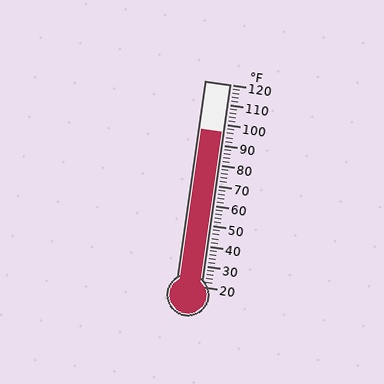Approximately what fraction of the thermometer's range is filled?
The thermometer is filled to approximately 75% of its range.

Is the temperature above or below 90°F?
The temperature is above 90°F.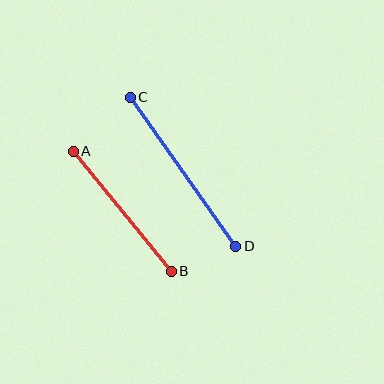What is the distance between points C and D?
The distance is approximately 182 pixels.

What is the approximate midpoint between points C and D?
The midpoint is at approximately (183, 172) pixels.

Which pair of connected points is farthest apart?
Points C and D are farthest apart.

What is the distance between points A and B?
The distance is approximately 155 pixels.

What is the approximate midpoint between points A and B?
The midpoint is at approximately (122, 211) pixels.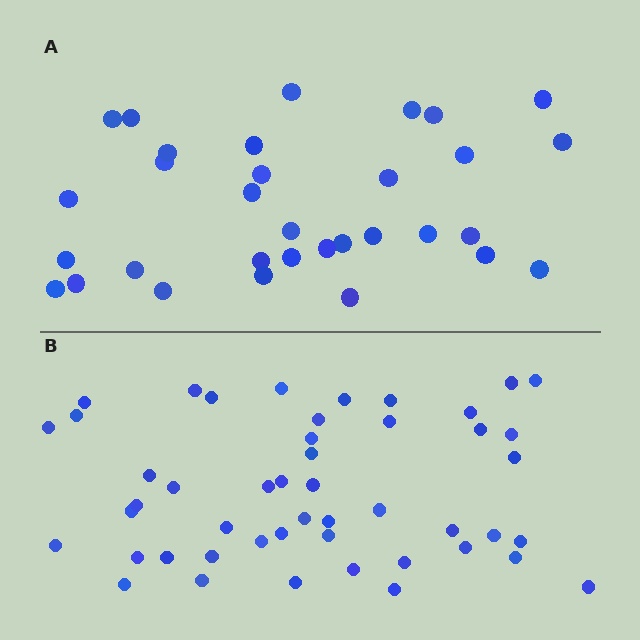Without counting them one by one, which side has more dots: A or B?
Region B (the bottom region) has more dots.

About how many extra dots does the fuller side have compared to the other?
Region B has approximately 15 more dots than region A.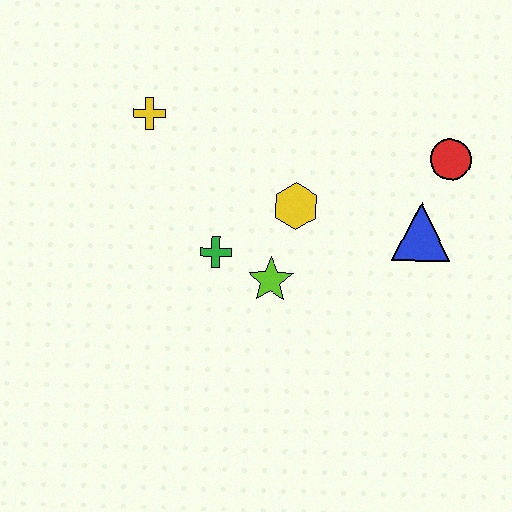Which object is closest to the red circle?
The blue triangle is closest to the red circle.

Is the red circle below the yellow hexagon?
No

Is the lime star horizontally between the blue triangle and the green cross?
Yes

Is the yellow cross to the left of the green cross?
Yes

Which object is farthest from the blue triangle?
The yellow cross is farthest from the blue triangle.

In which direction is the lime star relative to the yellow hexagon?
The lime star is below the yellow hexagon.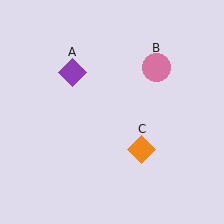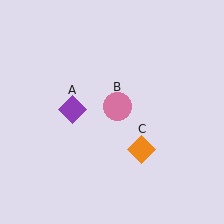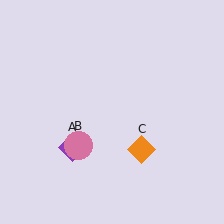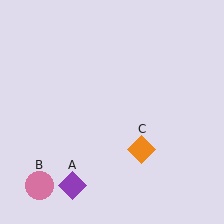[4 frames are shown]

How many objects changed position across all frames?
2 objects changed position: purple diamond (object A), pink circle (object B).